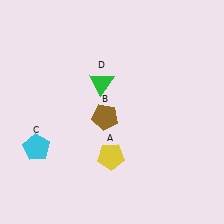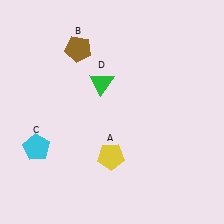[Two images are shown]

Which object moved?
The brown pentagon (B) moved up.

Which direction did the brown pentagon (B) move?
The brown pentagon (B) moved up.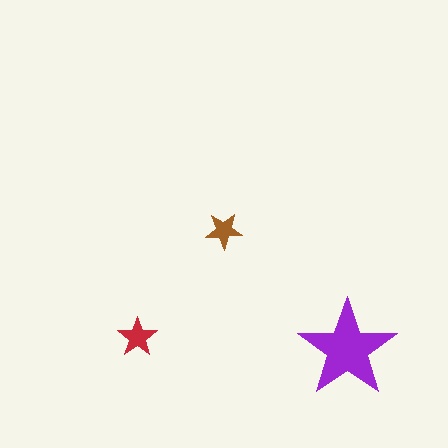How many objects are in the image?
There are 3 objects in the image.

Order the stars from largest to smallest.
the purple one, the red one, the brown one.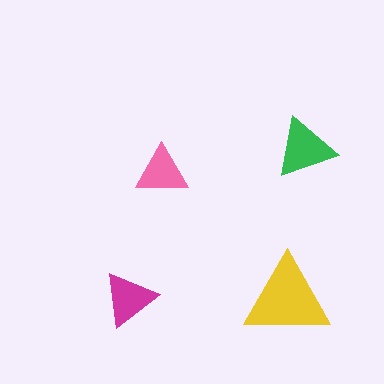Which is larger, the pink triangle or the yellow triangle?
The yellow one.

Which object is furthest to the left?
The magenta triangle is leftmost.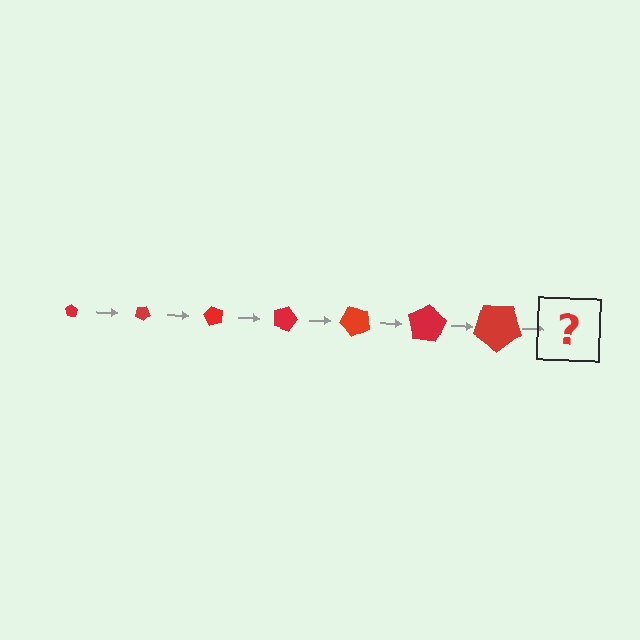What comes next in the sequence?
The next element should be a pentagon, larger than the previous one and rotated 210 degrees from the start.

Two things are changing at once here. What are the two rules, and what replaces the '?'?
The two rules are that the pentagon grows larger each step and it rotates 30 degrees each step. The '?' should be a pentagon, larger than the previous one and rotated 210 degrees from the start.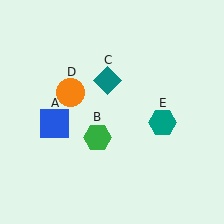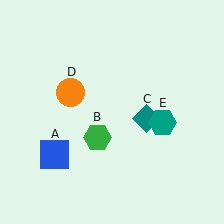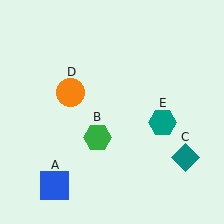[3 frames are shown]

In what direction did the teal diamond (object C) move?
The teal diamond (object C) moved down and to the right.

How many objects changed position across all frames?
2 objects changed position: blue square (object A), teal diamond (object C).